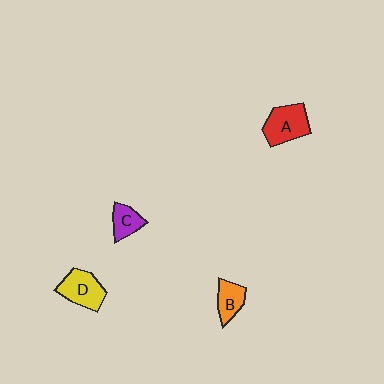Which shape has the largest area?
Shape A (red).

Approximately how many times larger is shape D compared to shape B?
Approximately 1.4 times.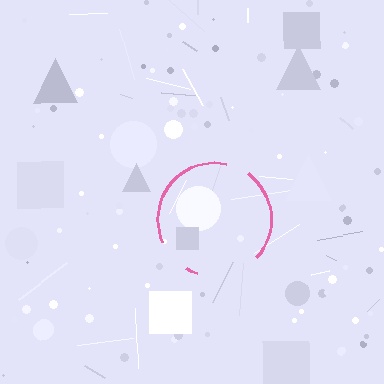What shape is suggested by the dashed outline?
The dashed outline suggests a circle.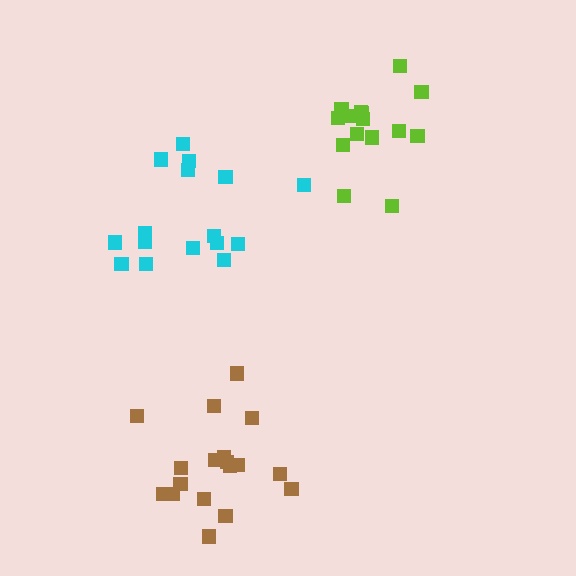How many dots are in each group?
Group 1: 16 dots, Group 2: 18 dots, Group 3: 15 dots (49 total).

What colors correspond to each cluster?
The clusters are colored: cyan, brown, lime.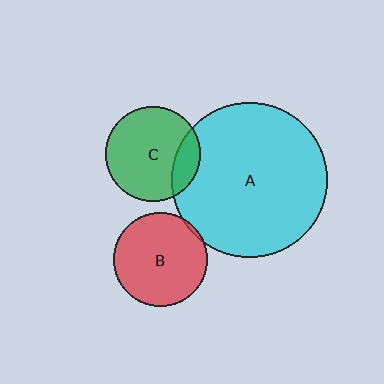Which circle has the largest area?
Circle A (cyan).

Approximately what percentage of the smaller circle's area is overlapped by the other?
Approximately 20%.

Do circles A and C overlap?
Yes.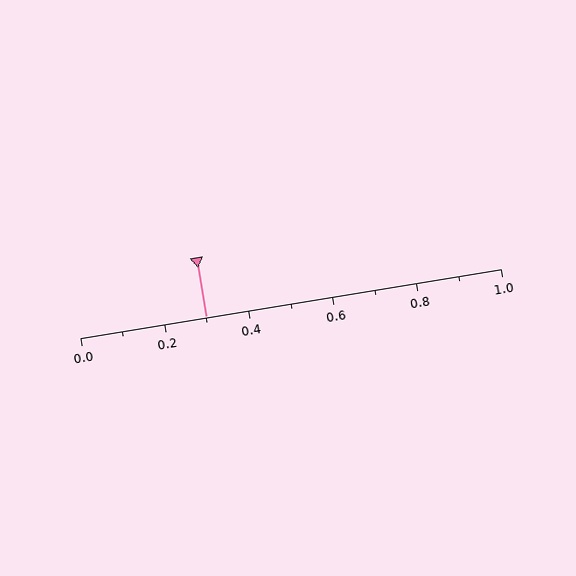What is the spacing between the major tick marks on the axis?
The major ticks are spaced 0.2 apart.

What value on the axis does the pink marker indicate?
The marker indicates approximately 0.3.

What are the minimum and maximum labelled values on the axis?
The axis runs from 0.0 to 1.0.